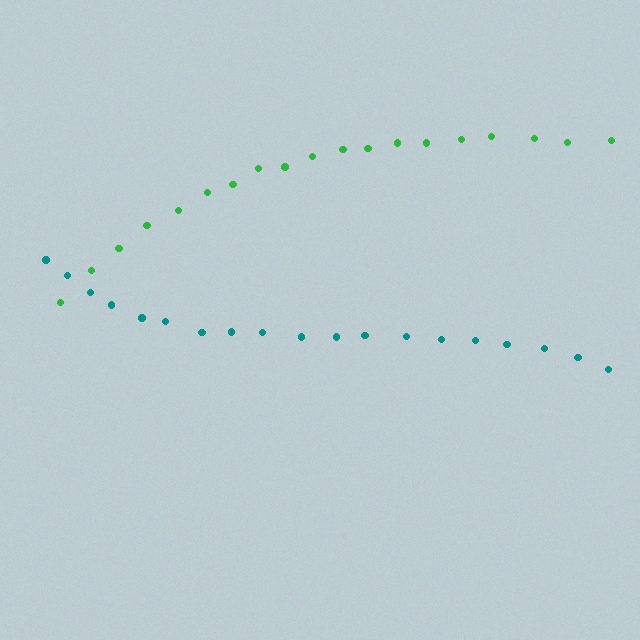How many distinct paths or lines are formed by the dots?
There are 2 distinct paths.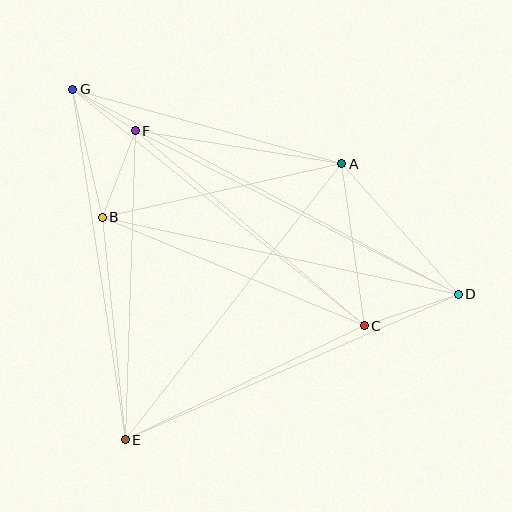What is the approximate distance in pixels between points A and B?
The distance between A and B is approximately 245 pixels.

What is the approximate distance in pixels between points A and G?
The distance between A and G is approximately 279 pixels.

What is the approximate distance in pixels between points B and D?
The distance between B and D is approximately 364 pixels.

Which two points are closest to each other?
Points F and G are closest to each other.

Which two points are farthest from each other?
Points D and G are farthest from each other.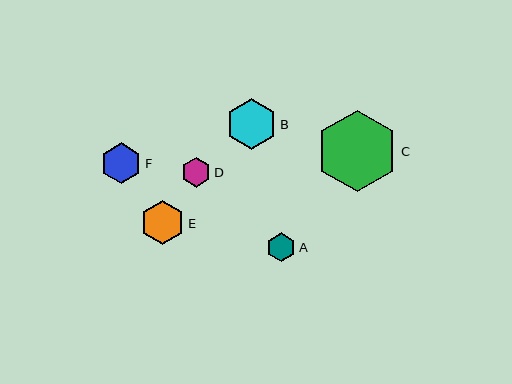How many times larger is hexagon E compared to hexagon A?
Hexagon E is approximately 1.5 times the size of hexagon A.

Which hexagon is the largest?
Hexagon C is the largest with a size of approximately 82 pixels.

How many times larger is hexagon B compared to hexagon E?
Hexagon B is approximately 1.2 times the size of hexagon E.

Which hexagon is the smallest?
Hexagon A is the smallest with a size of approximately 29 pixels.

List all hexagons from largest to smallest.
From largest to smallest: C, B, E, F, D, A.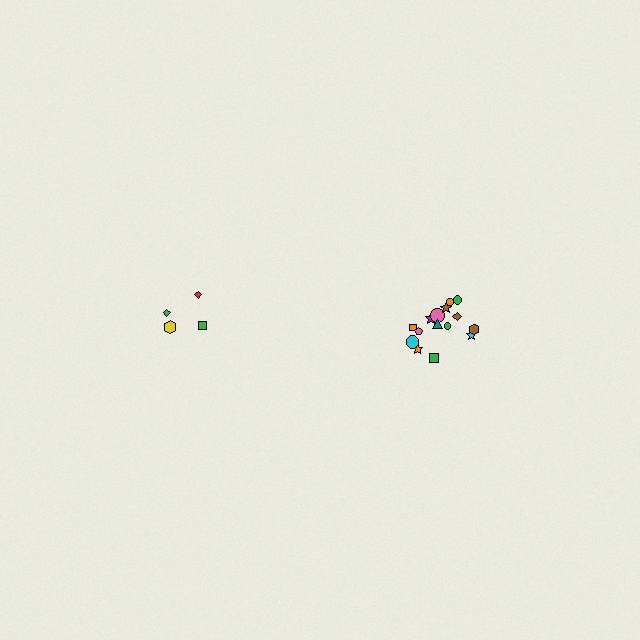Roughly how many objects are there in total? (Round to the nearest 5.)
Roughly 20 objects in total.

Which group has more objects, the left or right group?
The right group.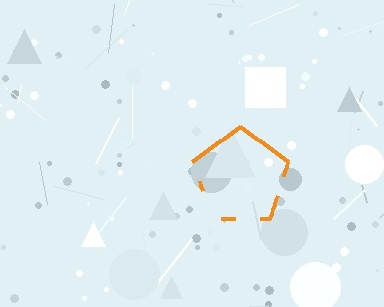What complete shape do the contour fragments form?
The contour fragments form a pentagon.